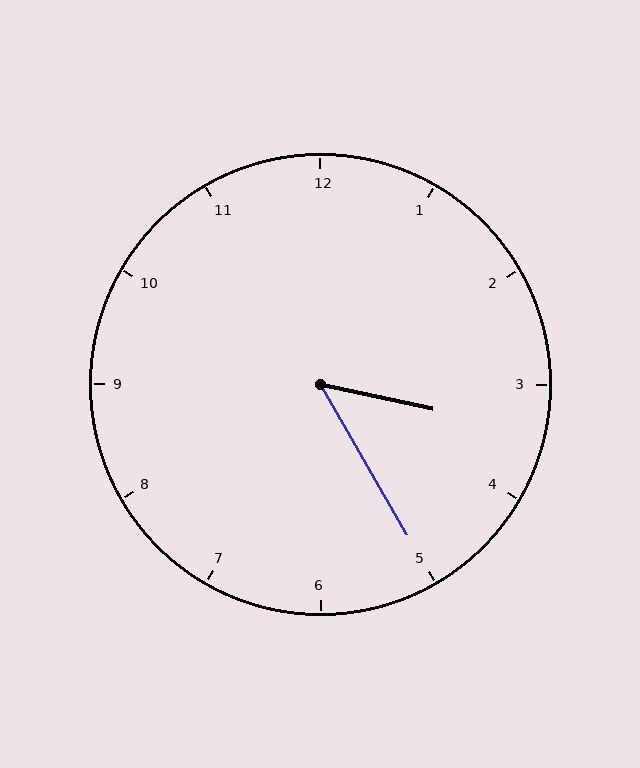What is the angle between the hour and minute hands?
Approximately 48 degrees.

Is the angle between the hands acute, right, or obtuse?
It is acute.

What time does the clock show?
3:25.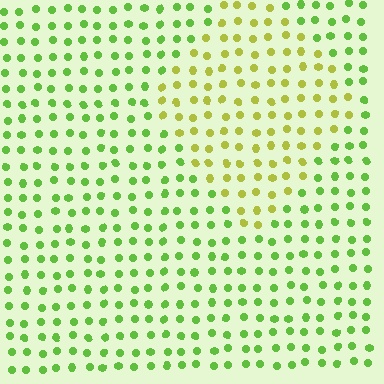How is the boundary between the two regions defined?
The boundary is defined purely by a slight shift in hue (about 36 degrees). Spacing, size, and orientation are identical on both sides.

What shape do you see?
I see a diamond.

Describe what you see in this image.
The image is filled with small lime elements in a uniform arrangement. A diamond-shaped region is visible where the elements are tinted to a slightly different hue, forming a subtle color boundary.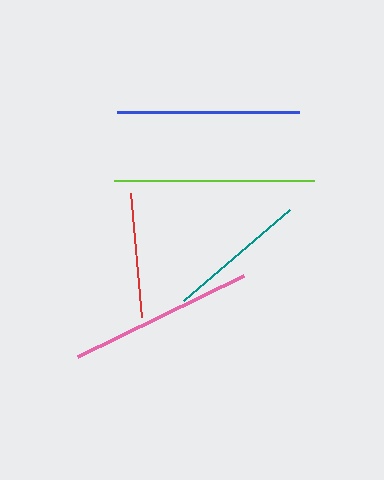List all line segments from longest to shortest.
From longest to shortest: lime, pink, blue, teal, red.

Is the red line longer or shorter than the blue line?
The blue line is longer than the red line.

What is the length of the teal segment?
The teal segment is approximately 139 pixels long.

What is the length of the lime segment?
The lime segment is approximately 199 pixels long.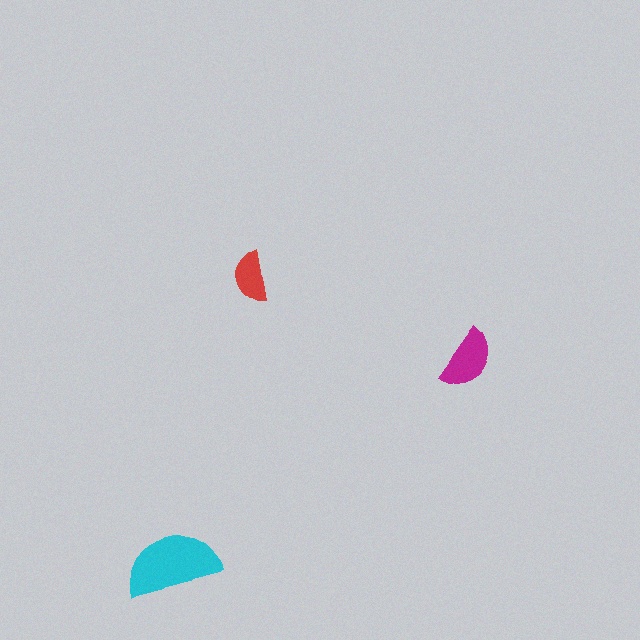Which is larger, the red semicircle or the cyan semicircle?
The cyan one.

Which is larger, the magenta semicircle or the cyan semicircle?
The cyan one.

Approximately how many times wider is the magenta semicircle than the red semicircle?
About 1.5 times wider.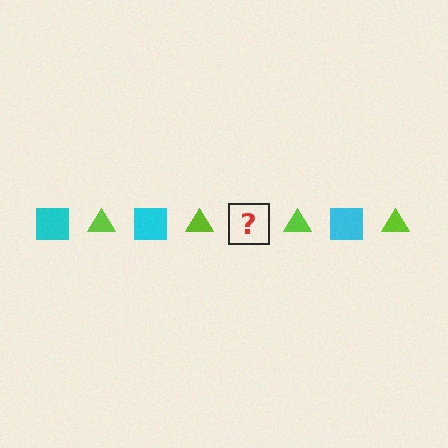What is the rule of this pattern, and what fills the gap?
The rule is that the pattern alternates between cyan square and lime triangle. The gap should be filled with a cyan square.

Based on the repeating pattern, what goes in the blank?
The blank should be a cyan square.